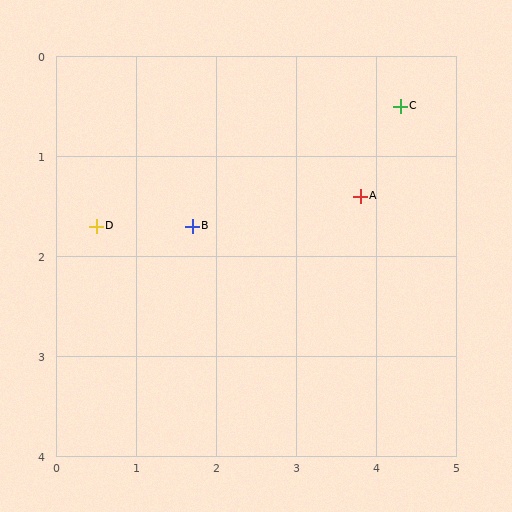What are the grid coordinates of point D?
Point D is at approximately (0.5, 1.7).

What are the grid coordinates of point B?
Point B is at approximately (1.7, 1.7).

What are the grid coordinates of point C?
Point C is at approximately (4.3, 0.5).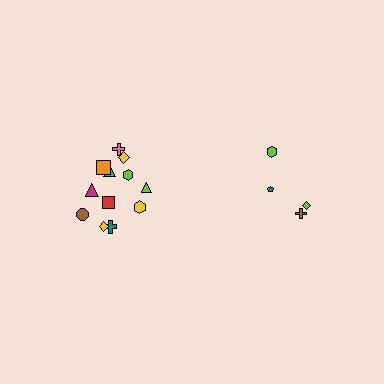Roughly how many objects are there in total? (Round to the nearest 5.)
Roughly 15 objects in total.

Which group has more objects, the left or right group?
The left group.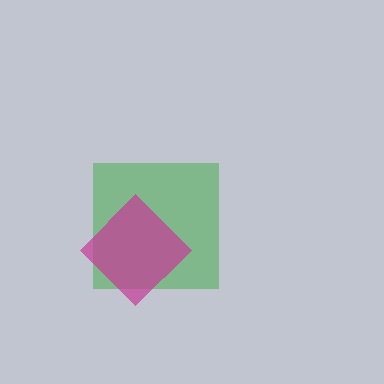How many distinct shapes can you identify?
There are 2 distinct shapes: a green square, a magenta diamond.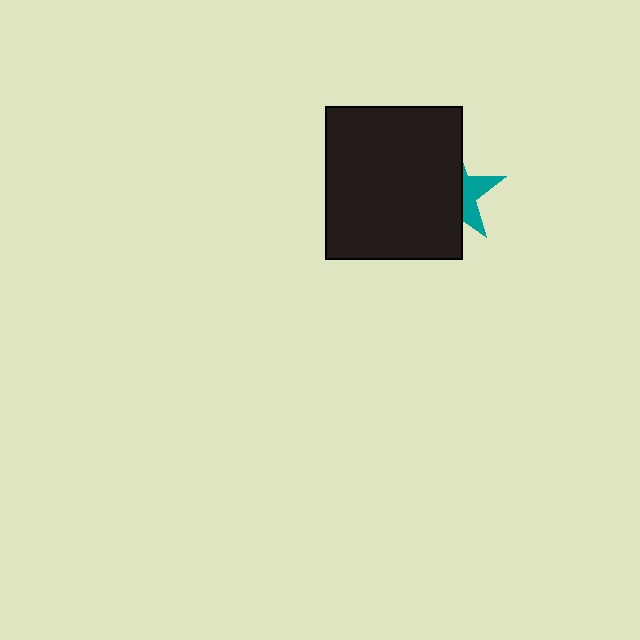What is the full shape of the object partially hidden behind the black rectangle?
The partially hidden object is a teal star.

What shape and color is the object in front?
The object in front is a black rectangle.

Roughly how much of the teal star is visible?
A small part of it is visible (roughly 34%).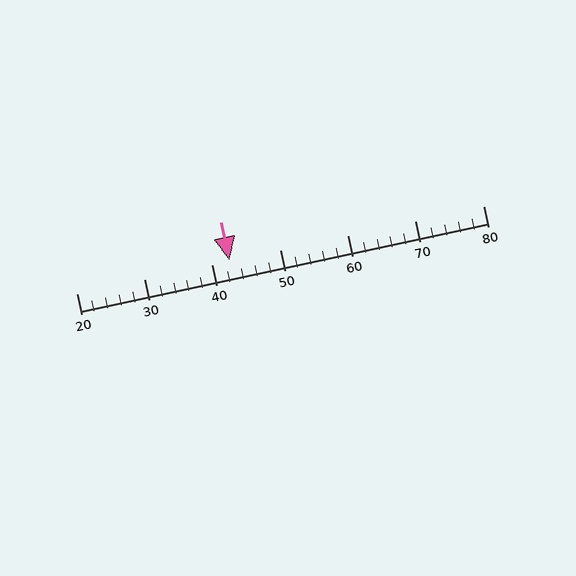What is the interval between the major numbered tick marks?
The major tick marks are spaced 10 units apart.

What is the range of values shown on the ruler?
The ruler shows values from 20 to 80.